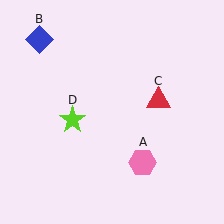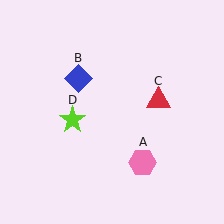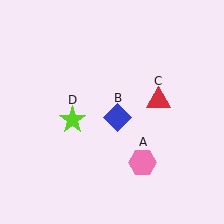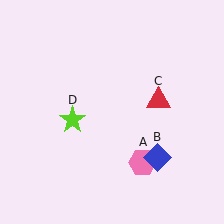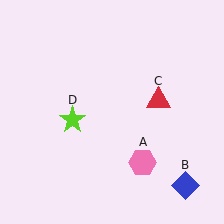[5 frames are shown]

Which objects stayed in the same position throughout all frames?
Pink hexagon (object A) and red triangle (object C) and lime star (object D) remained stationary.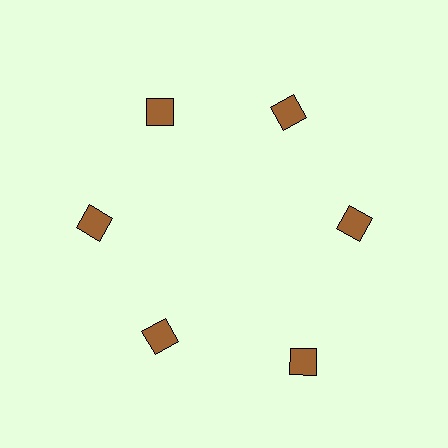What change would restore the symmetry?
The symmetry would be restored by moving it inward, back onto the ring so that all 6 squares sit at equal angles and equal distance from the center.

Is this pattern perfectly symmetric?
No. The 6 brown squares are arranged in a ring, but one element near the 5 o'clock position is pushed outward from the center, breaking the 6-fold rotational symmetry.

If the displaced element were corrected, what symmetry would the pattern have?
It would have 6-fold rotational symmetry — the pattern would map onto itself every 60 degrees.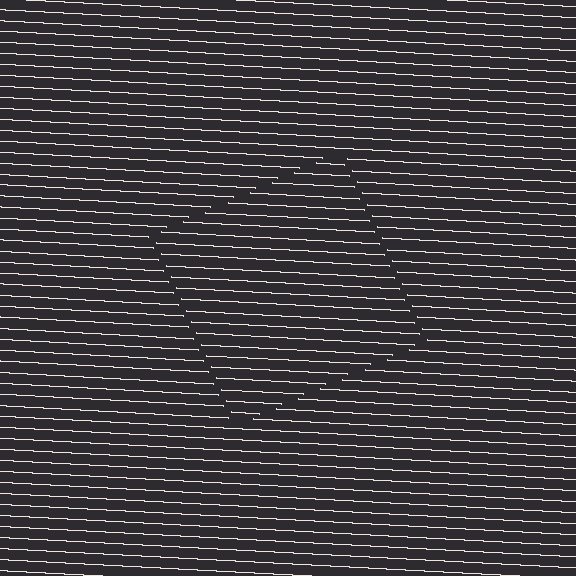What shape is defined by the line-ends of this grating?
An illusory square. The interior of the shape contains the same grating, shifted by half a period — the contour is defined by the phase discontinuity where line-ends from the inner and outer gratings abut.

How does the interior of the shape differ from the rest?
The interior of the shape contains the same grating, shifted by half a period — the contour is defined by the phase discontinuity where line-ends from the inner and outer gratings abut.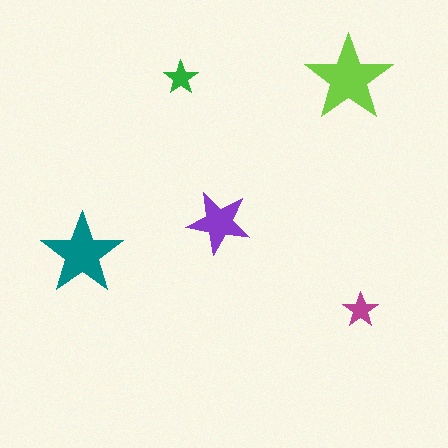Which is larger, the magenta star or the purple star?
The purple one.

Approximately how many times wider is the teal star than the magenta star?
About 2.5 times wider.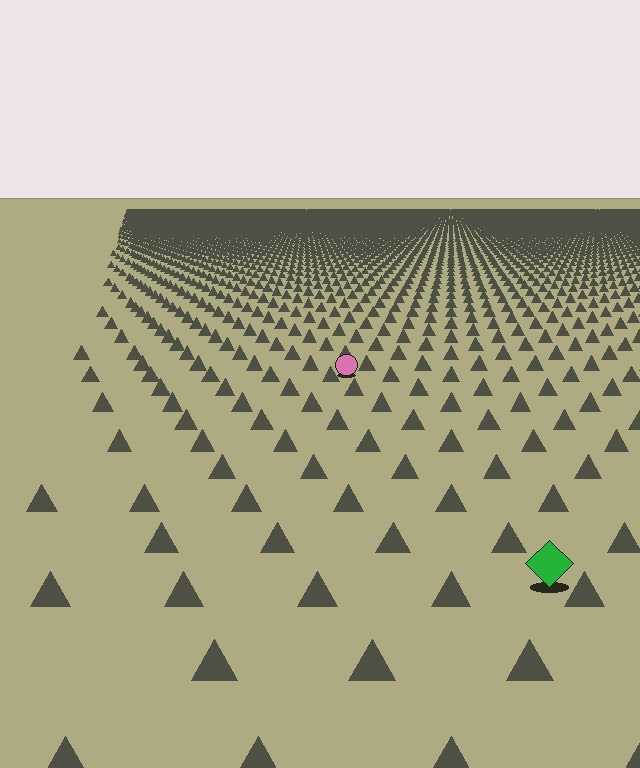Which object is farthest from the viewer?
The pink circle is farthest from the viewer. It appears smaller and the ground texture around it is denser.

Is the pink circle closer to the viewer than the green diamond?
No. The green diamond is closer — you can tell from the texture gradient: the ground texture is coarser near it.